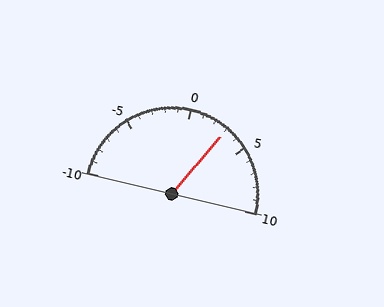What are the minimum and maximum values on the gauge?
The gauge ranges from -10 to 10.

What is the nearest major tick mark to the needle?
The nearest major tick mark is 5.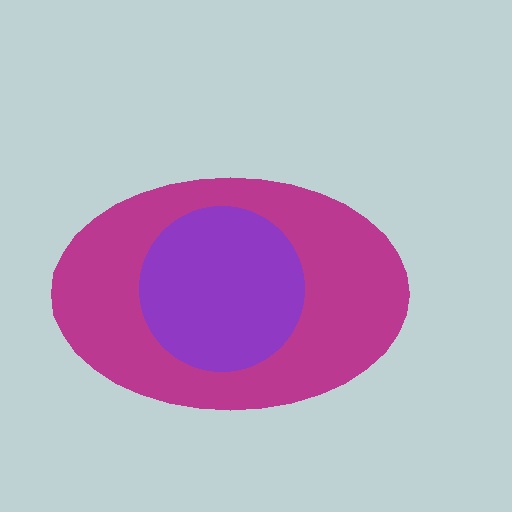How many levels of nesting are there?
2.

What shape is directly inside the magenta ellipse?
The purple circle.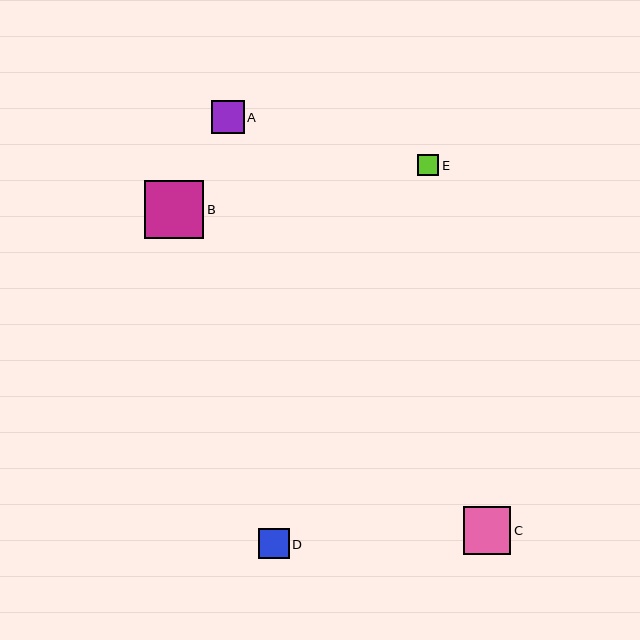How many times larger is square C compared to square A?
Square C is approximately 1.4 times the size of square A.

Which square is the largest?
Square B is the largest with a size of approximately 59 pixels.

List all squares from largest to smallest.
From largest to smallest: B, C, A, D, E.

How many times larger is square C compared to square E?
Square C is approximately 2.2 times the size of square E.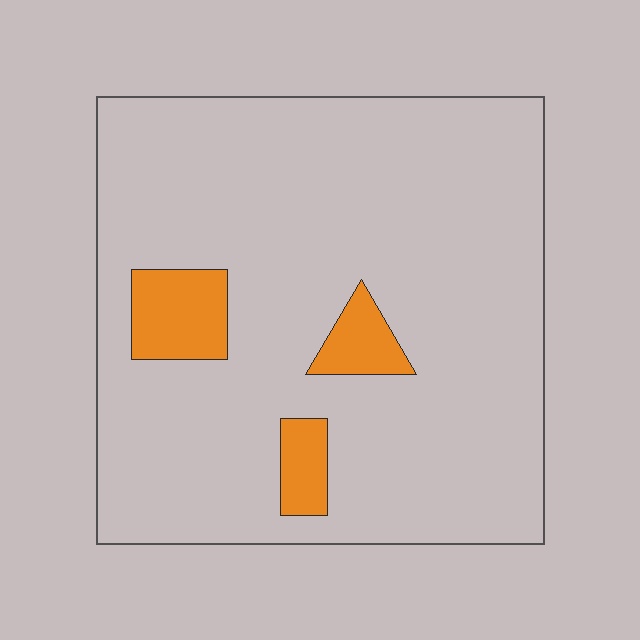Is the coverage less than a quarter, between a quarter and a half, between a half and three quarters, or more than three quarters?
Less than a quarter.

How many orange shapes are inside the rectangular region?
3.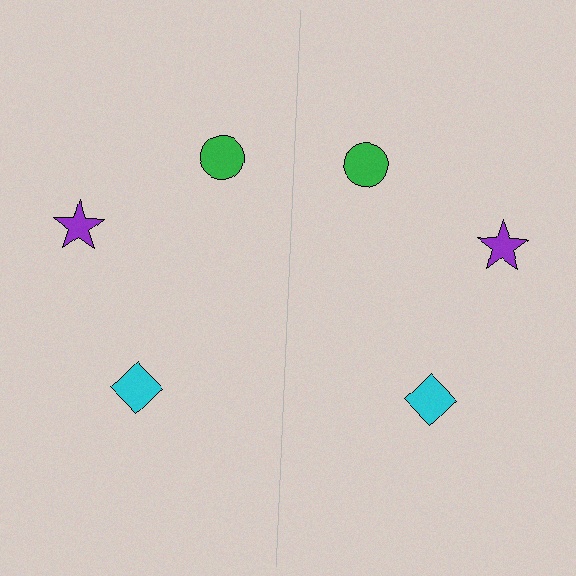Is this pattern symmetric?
Yes, this pattern has bilateral (reflection) symmetry.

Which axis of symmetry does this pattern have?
The pattern has a vertical axis of symmetry running through the center of the image.